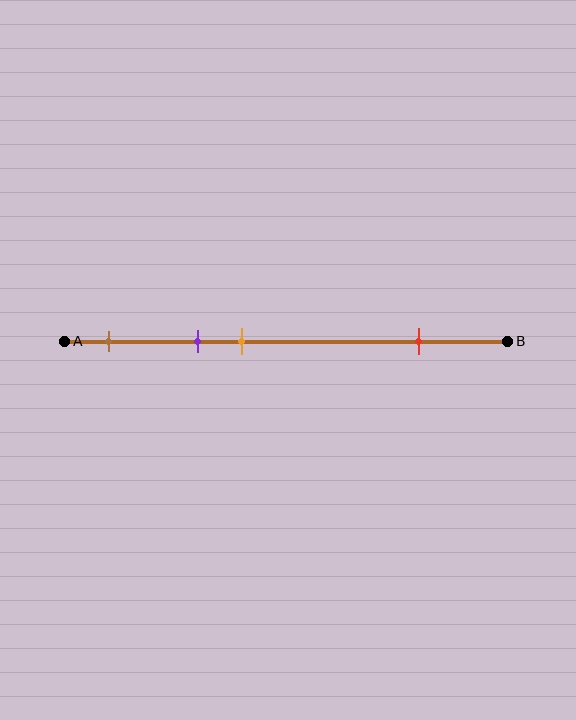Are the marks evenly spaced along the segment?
No, the marks are not evenly spaced.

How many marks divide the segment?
There are 4 marks dividing the segment.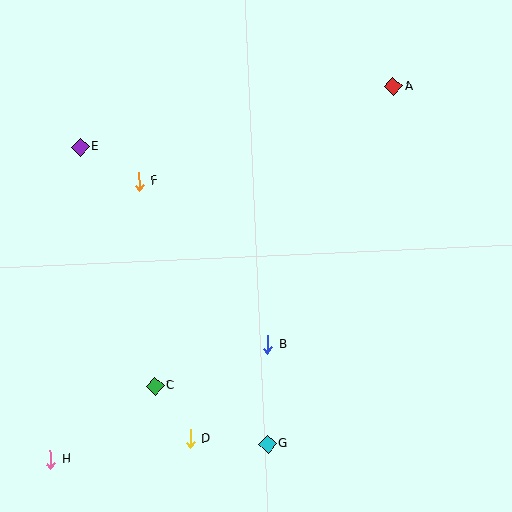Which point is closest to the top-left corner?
Point E is closest to the top-left corner.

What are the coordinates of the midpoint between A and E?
The midpoint between A and E is at (237, 117).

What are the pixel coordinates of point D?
Point D is at (190, 439).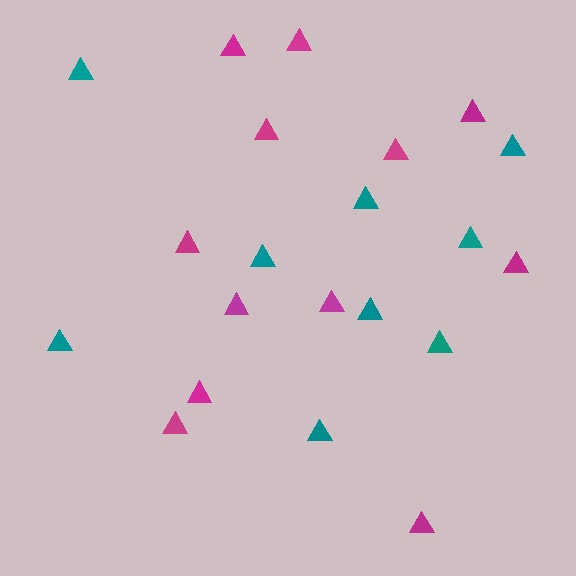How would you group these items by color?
There are 2 groups: one group of magenta triangles (12) and one group of teal triangles (9).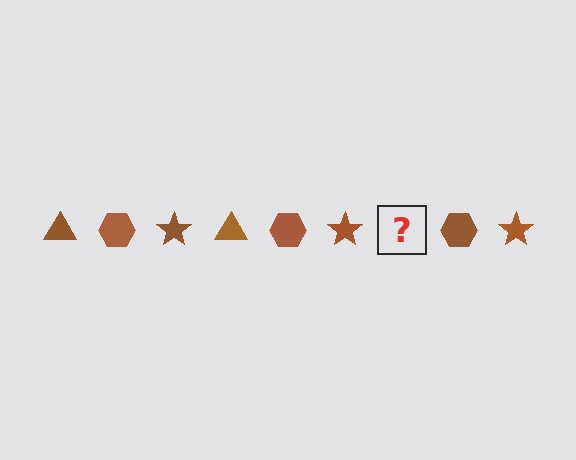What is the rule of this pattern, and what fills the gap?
The rule is that the pattern cycles through triangle, hexagon, star shapes in brown. The gap should be filled with a brown triangle.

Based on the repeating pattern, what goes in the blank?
The blank should be a brown triangle.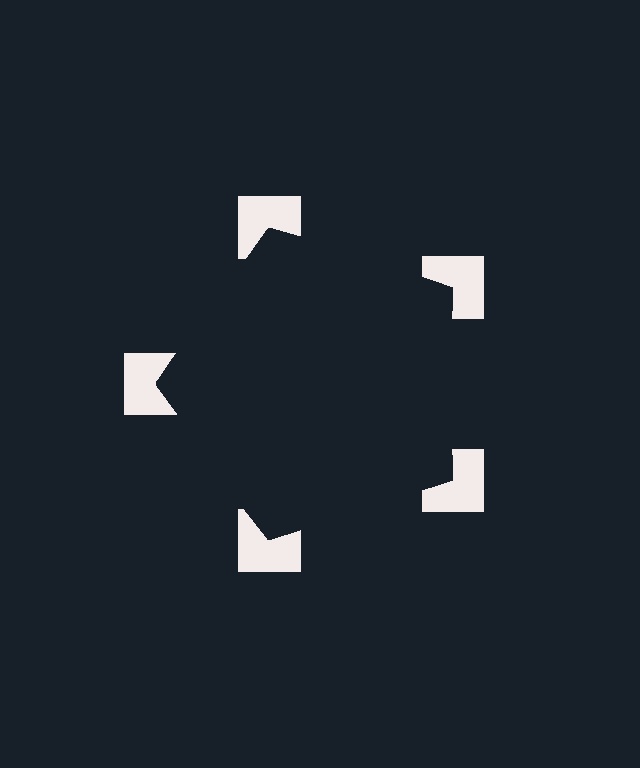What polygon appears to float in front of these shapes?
An illusory pentagon — its edges are inferred from the aligned wedge cuts in the notched squares, not physically drawn.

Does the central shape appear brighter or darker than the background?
It typically appears slightly darker than the background, even though no actual brightness change is drawn.